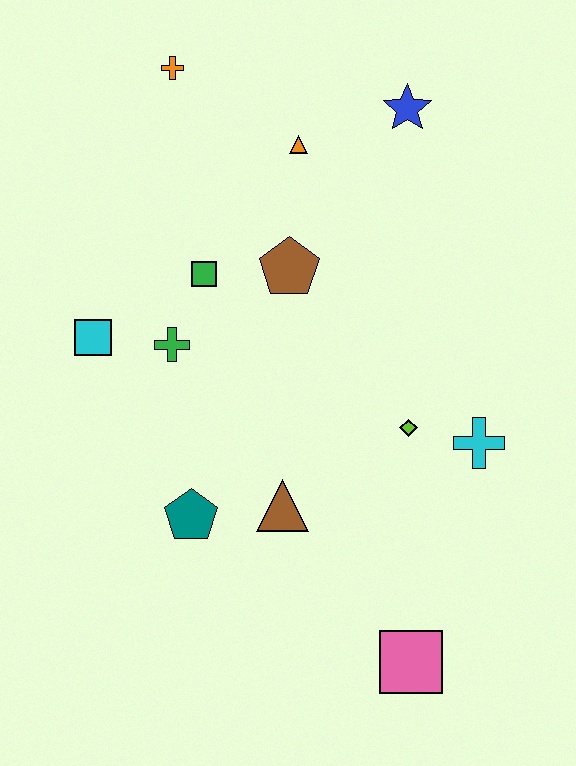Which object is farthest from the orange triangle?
The pink square is farthest from the orange triangle.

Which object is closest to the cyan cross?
The lime diamond is closest to the cyan cross.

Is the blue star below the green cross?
No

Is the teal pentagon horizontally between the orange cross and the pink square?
Yes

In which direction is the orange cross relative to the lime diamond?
The orange cross is above the lime diamond.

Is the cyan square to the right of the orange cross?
No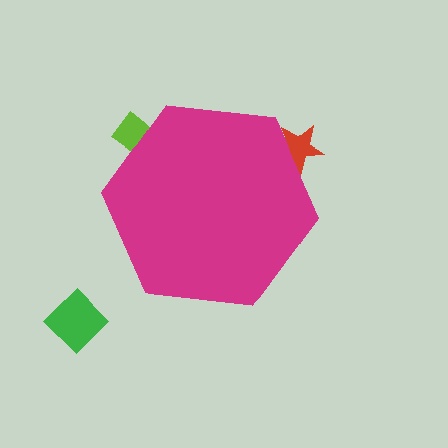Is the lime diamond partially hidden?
Yes, the lime diamond is partially hidden behind the magenta hexagon.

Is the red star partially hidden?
Yes, the red star is partially hidden behind the magenta hexagon.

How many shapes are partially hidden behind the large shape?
2 shapes are partially hidden.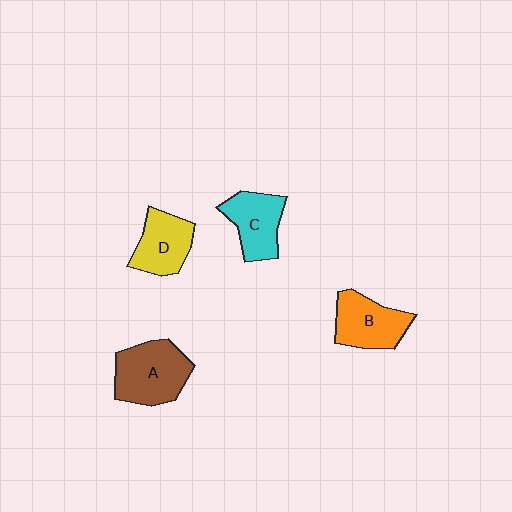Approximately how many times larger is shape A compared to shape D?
Approximately 1.4 times.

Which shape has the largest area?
Shape A (brown).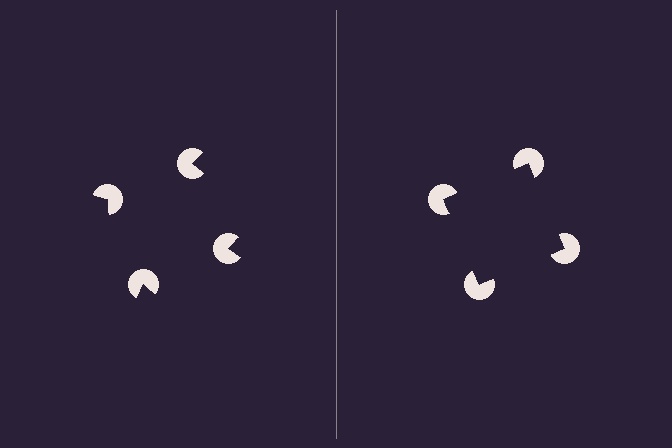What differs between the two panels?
The pac-man discs are positioned identically on both sides; only the wedge orientations differ. On the right they align to a square; on the left they are misaligned.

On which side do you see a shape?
An illusory square appears on the right side. On the left side the wedge cuts are rotated, so no coherent shape forms.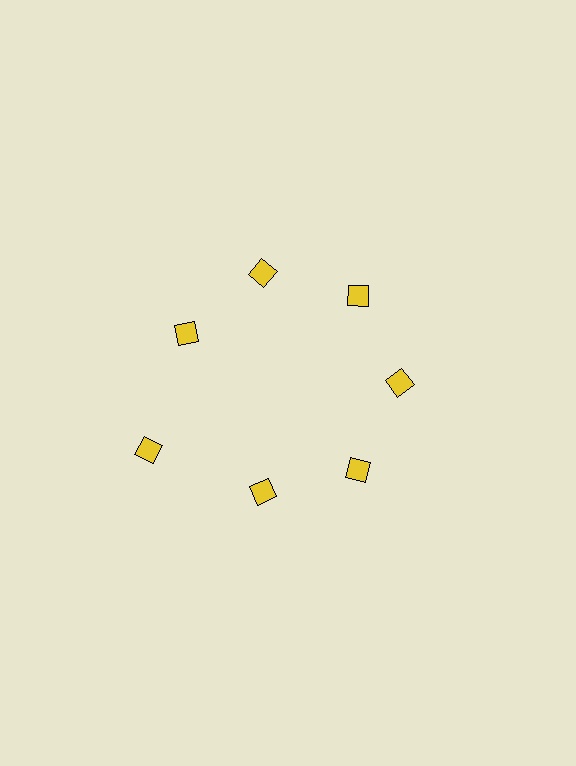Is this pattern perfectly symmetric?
No. The 7 yellow diamonds are arranged in a ring, but one element near the 8 o'clock position is pushed outward from the center, breaking the 7-fold rotational symmetry.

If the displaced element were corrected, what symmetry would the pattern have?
It would have 7-fold rotational symmetry — the pattern would map onto itself every 51 degrees.